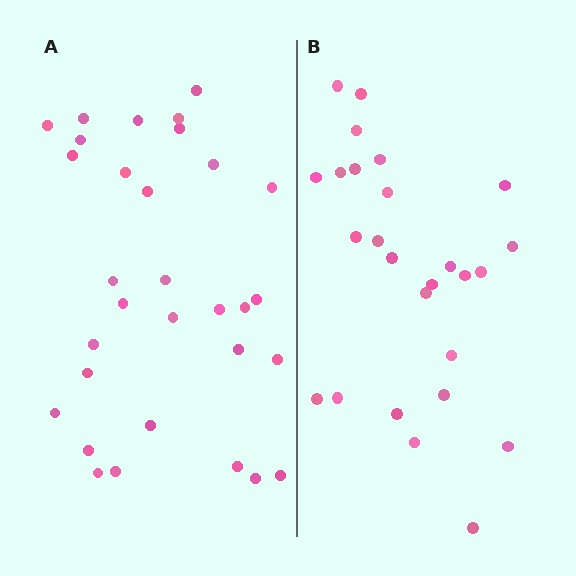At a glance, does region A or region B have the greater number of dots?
Region A (the left region) has more dots.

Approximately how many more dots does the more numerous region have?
Region A has about 5 more dots than region B.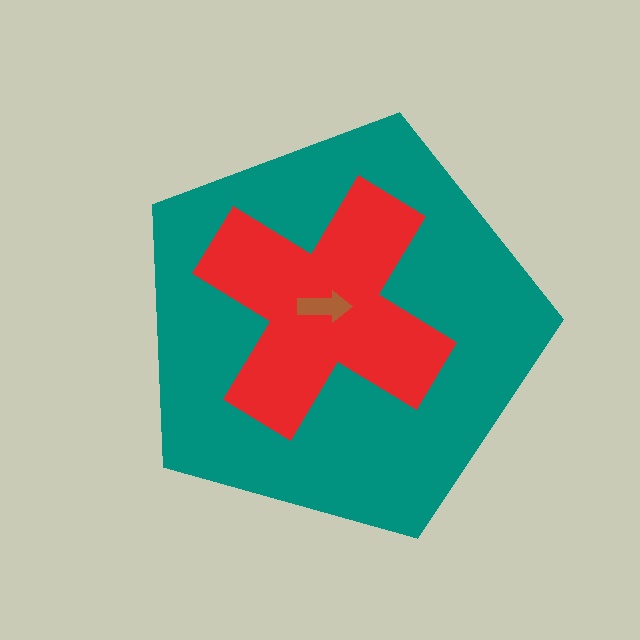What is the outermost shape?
The teal pentagon.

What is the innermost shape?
The brown arrow.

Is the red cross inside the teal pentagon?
Yes.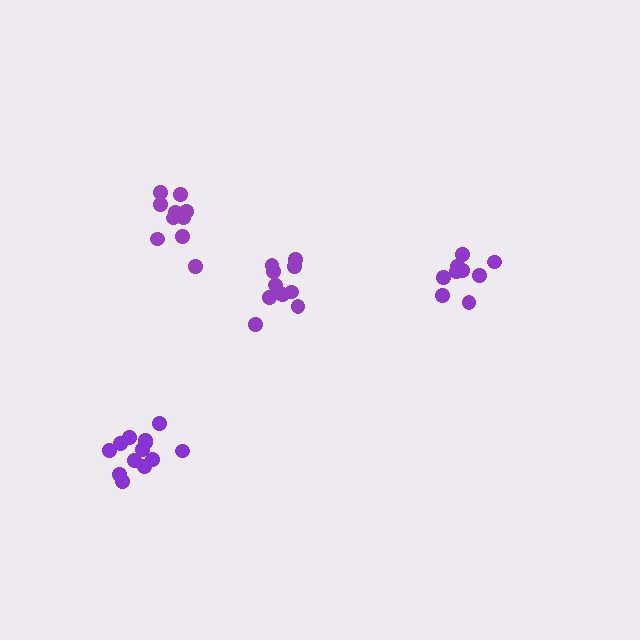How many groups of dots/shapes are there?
There are 4 groups.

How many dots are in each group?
Group 1: 13 dots, Group 2: 9 dots, Group 3: 10 dots, Group 4: 10 dots (42 total).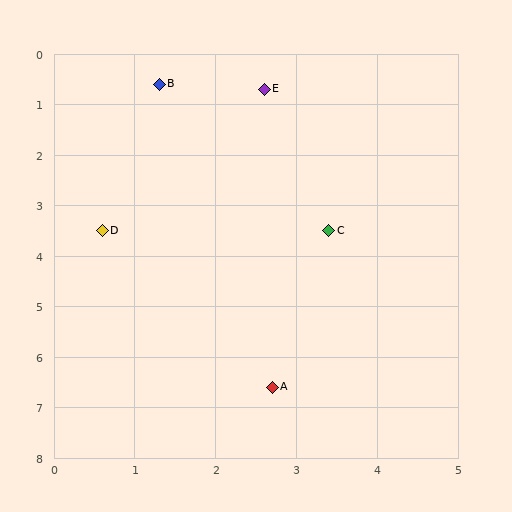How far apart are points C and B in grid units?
Points C and B are about 3.6 grid units apart.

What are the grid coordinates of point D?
Point D is at approximately (0.6, 3.5).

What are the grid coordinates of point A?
Point A is at approximately (2.7, 6.6).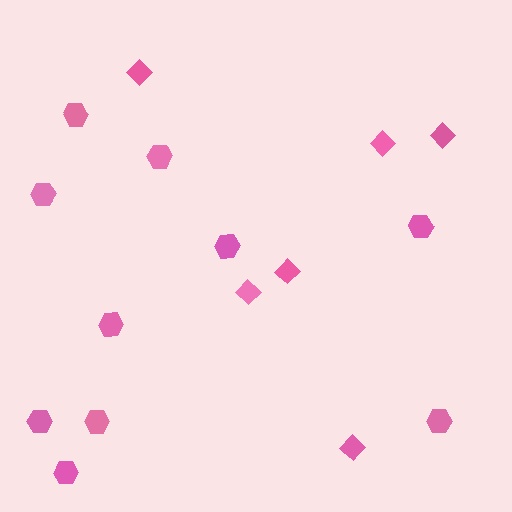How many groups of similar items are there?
There are 2 groups: one group of hexagons (10) and one group of diamonds (6).